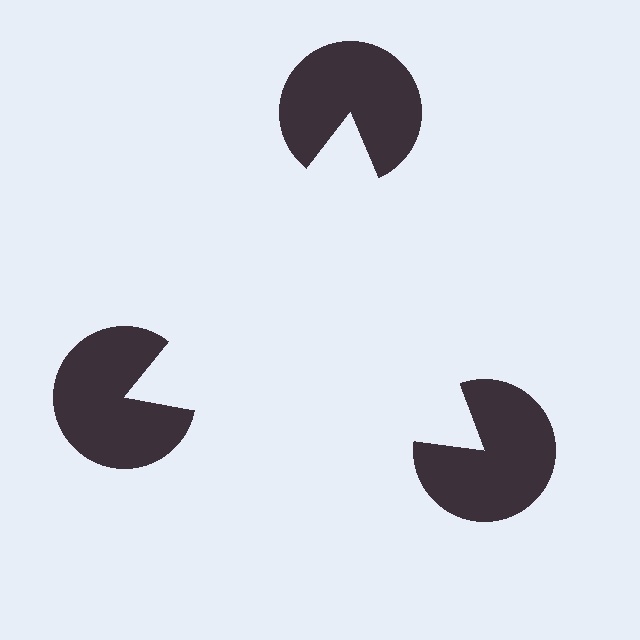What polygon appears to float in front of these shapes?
An illusory triangle — its edges are inferred from the aligned wedge cuts in the pac-man discs, not physically drawn.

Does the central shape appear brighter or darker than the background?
It typically appears slightly brighter than the background, even though no actual brightness change is drawn.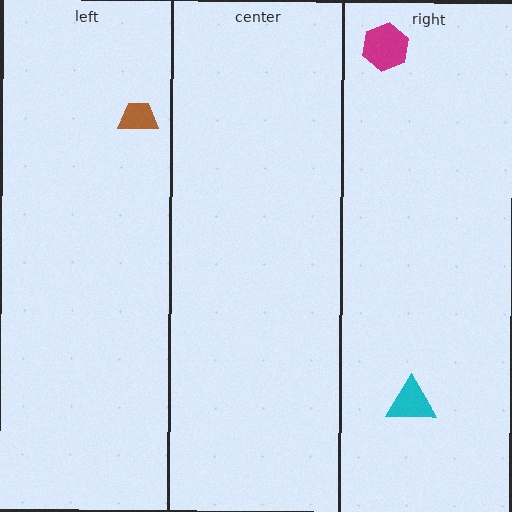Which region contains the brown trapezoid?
The left region.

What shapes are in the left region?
The brown trapezoid.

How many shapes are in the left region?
1.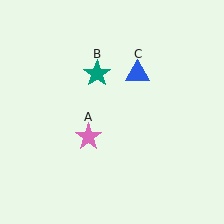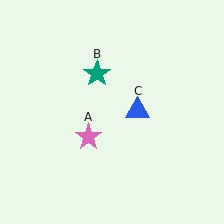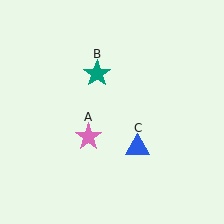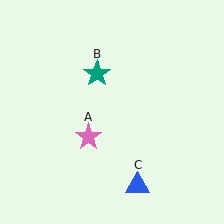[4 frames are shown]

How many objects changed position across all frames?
1 object changed position: blue triangle (object C).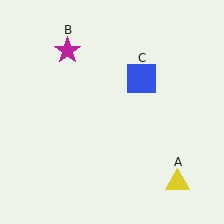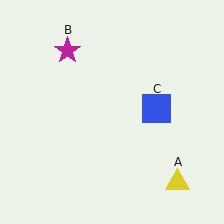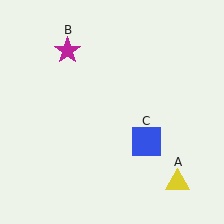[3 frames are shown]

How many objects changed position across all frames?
1 object changed position: blue square (object C).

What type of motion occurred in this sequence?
The blue square (object C) rotated clockwise around the center of the scene.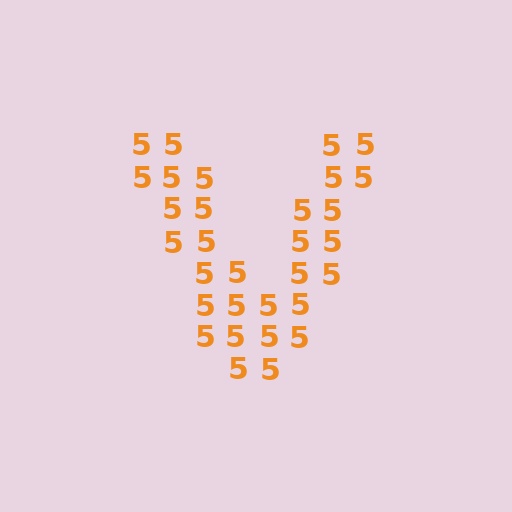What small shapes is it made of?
It is made of small digit 5's.